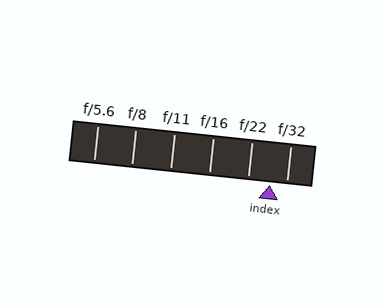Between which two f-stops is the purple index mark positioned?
The index mark is between f/22 and f/32.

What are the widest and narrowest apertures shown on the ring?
The widest aperture shown is f/5.6 and the narrowest is f/32.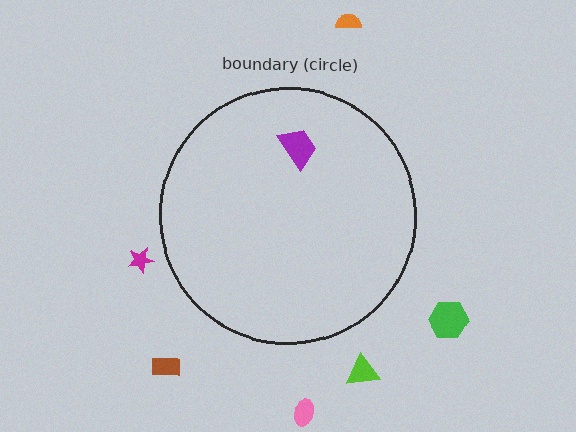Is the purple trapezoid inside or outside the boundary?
Inside.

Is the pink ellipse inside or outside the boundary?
Outside.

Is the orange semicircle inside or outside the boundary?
Outside.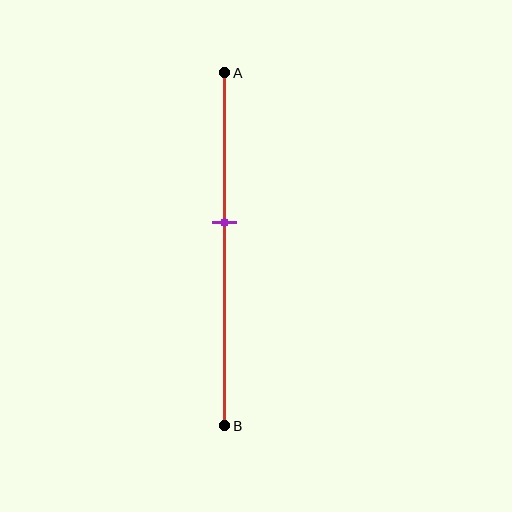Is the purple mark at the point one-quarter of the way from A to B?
No, the mark is at about 40% from A, not at the 25% one-quarter point.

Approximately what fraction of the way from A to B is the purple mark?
The purple mark is approximately 40% of the way from A to B.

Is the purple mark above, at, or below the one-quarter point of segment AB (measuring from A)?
The purple mark is below the one-quarter point of segment AB.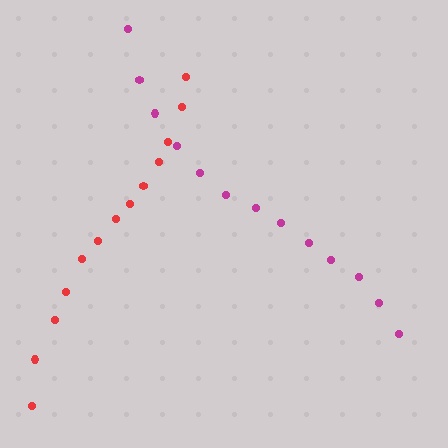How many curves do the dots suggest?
There are 2 distinct paths.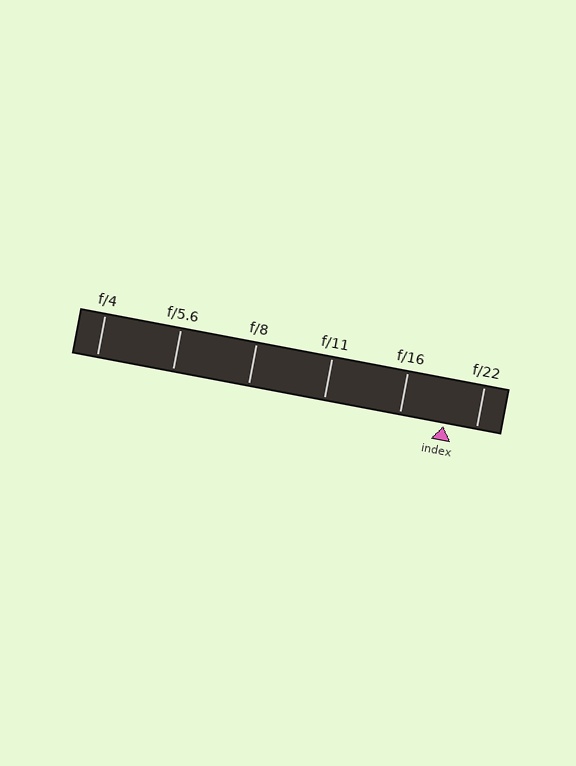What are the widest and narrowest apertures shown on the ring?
The widest aperture shown is f/4 and the narrowest is f/22.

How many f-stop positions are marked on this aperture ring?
There are 6 f-stop positions marked.